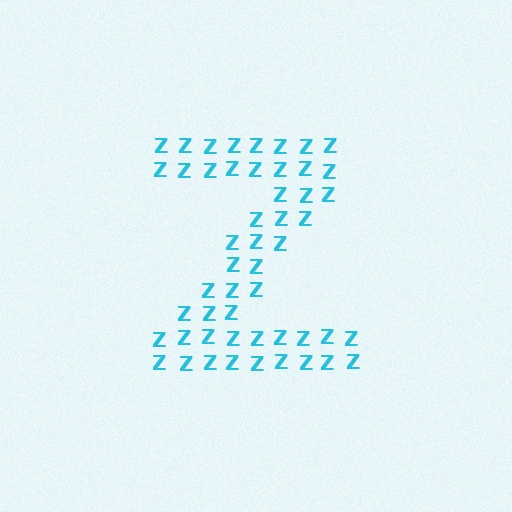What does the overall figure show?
The overall figure shows the letter Z.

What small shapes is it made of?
It is made of small letter Z's.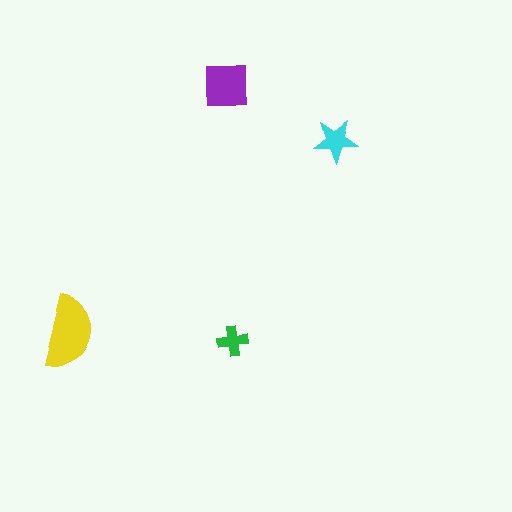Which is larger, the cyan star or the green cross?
The cyan star.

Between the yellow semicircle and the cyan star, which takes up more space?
The yellow semicircle.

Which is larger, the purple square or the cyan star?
The purple square.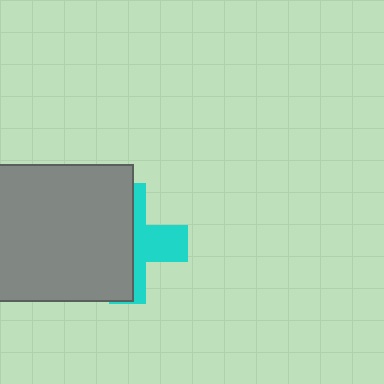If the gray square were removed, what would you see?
You would see the complete cyan cross.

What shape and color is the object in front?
The object in front is a gray square.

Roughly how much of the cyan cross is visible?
A small part of it is visible (roughly 41%).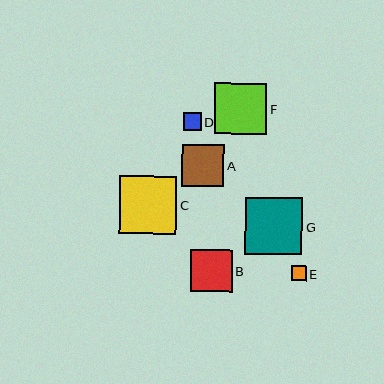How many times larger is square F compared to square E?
Square F is approximately 3.4 times the size of square E.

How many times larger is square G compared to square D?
Square G is approximately 3.2 times the size of square D.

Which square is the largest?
Square C is the largest with a size of approximately 57 pixels.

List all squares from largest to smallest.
From largest to smallest: C, G, F, B, A, D, E.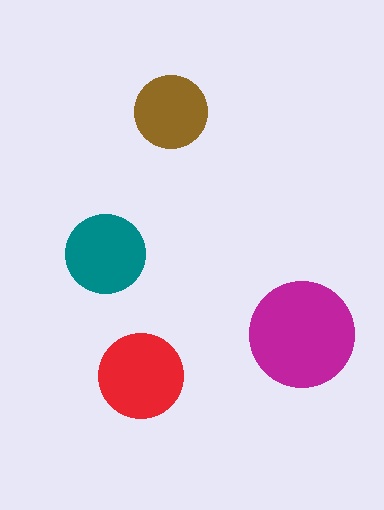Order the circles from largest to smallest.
the magenta one, the red one, the teal one, the brown one.